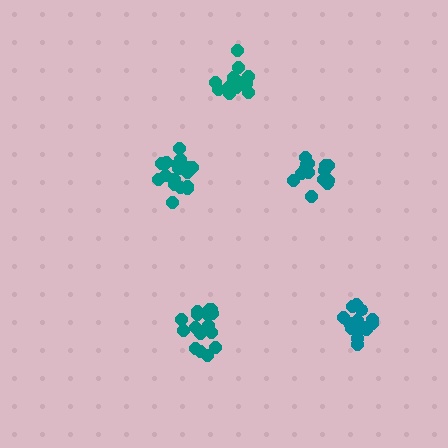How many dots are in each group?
Group 1: 16 dots, Group 2: 16 dots, Group 3: 17 dots, Group 4: 13 dots, Group 5: 17 dots (79 total).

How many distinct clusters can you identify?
There are 5 distinct clusters.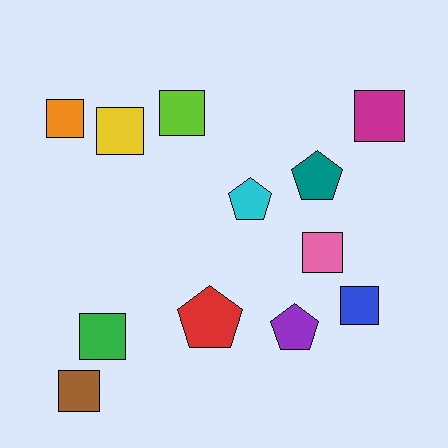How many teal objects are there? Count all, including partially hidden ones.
There is 1 teal object.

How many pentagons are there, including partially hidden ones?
There are 4 pentagons.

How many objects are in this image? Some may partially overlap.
There are 12 objects.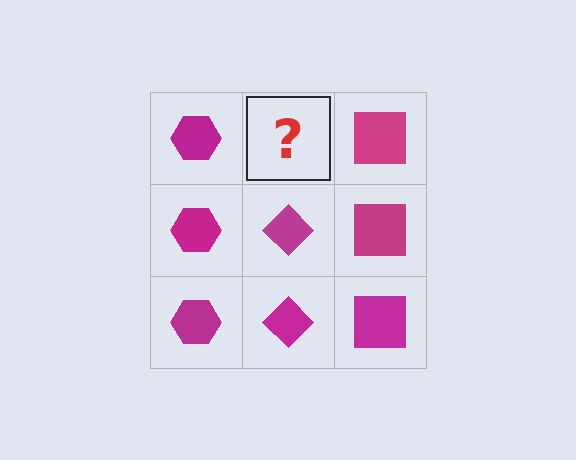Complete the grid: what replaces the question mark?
The question mark should be replaced with a magenta diamond.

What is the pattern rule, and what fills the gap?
The rule is that each column has a consistent shape. The gap should be filled with a magenta diamond.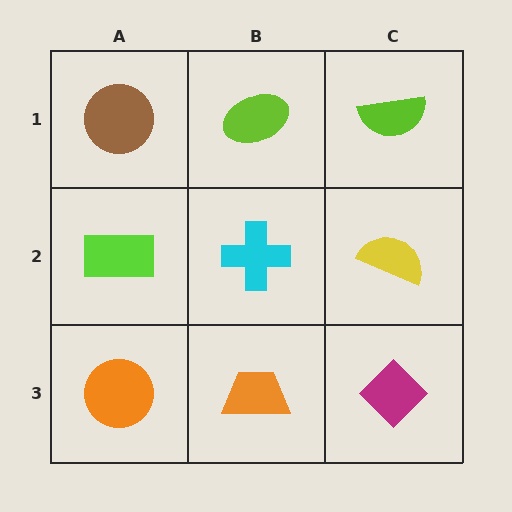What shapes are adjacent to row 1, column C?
A yellow semicircle (row 2, column C), a lime ellipse (row 1, column B).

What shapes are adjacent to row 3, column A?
A lime rectangle (row 2, column A), an orange trapezoid (row 3, column B).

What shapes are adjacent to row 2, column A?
A brown circle (row 1, column A), an orange circle (row 3, column A), a cyan cross (row 2, column B).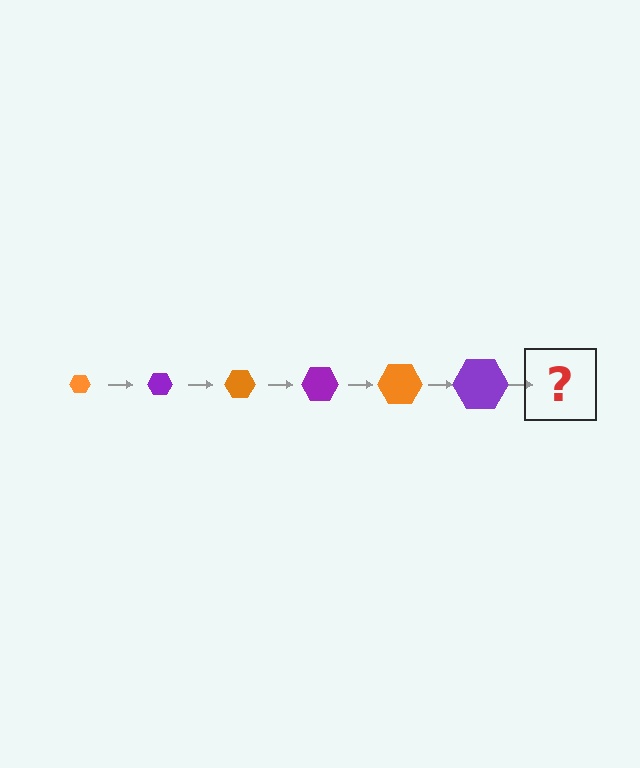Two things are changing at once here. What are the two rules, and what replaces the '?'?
The two rules are that the hexagon grows larger each step and the color cycles through orange and purple. The '?' should be an orange hexagon, larger than the previous one.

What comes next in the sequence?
The next element should be an orange hexagon, larger than the previous one.